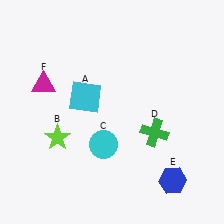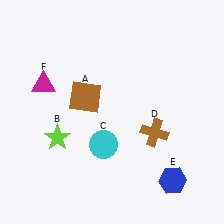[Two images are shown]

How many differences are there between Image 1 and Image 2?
There are 2 differences between the two images.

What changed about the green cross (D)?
In Image 1, D is green. In Image 2, it changed to brown.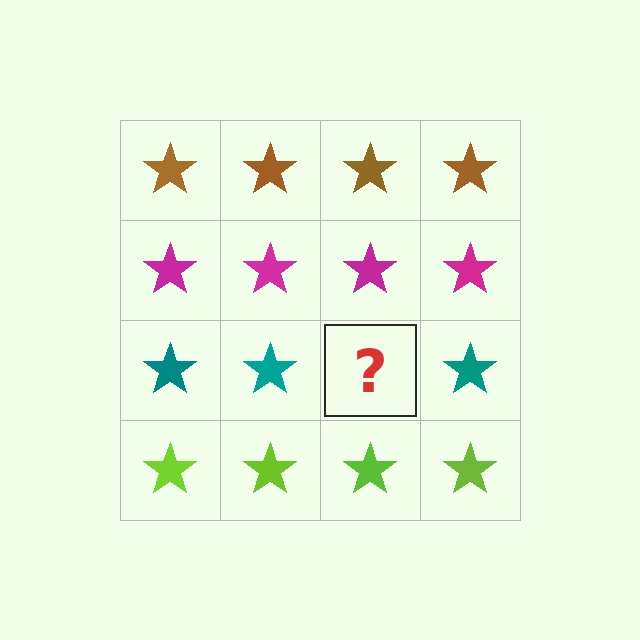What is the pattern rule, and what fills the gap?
The rule is that each row has a consistent color. The gap should be filled with a teal star.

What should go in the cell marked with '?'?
The missing cell should contain a teal star.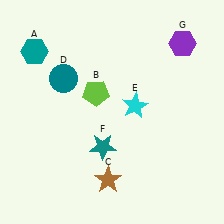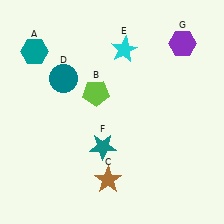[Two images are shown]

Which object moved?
The cyan star (E) moved up.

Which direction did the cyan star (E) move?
The cyan star (E) moved up.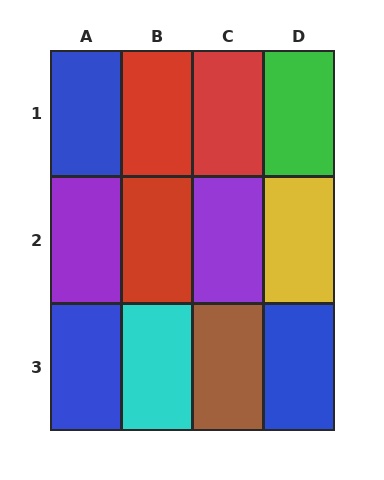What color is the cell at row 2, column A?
Purple.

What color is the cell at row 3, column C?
Brown.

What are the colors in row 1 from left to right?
Blue, red, red, green.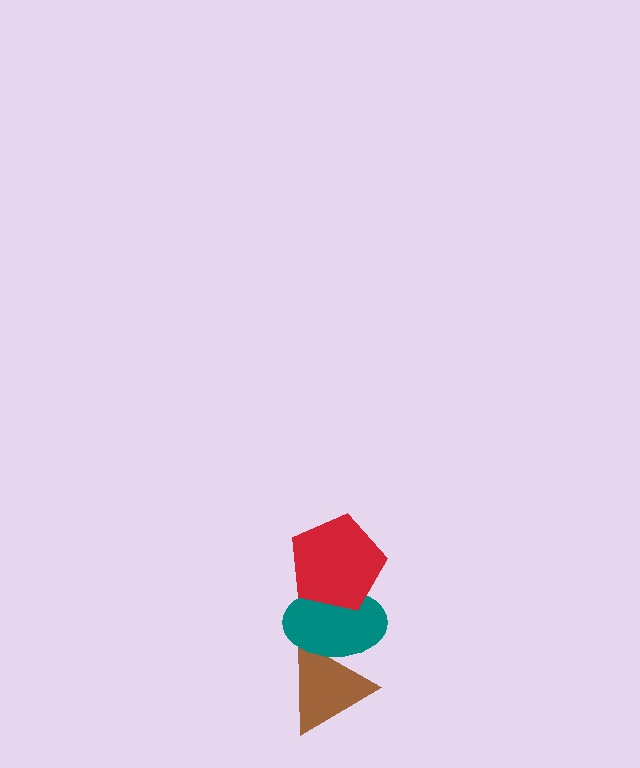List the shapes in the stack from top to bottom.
From top to bottom: the red pentagon, the teal ellipse, the brown triangle.